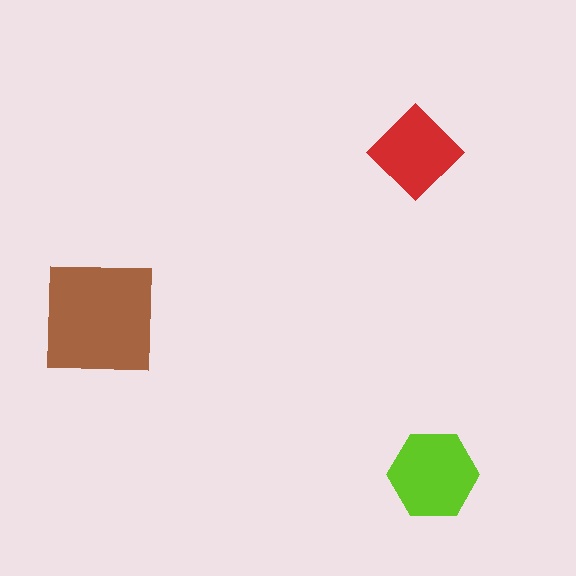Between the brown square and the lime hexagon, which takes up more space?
The brown square.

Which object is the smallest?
The red diamond.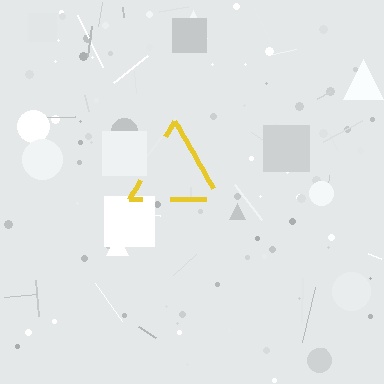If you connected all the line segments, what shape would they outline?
They would outline a triangle.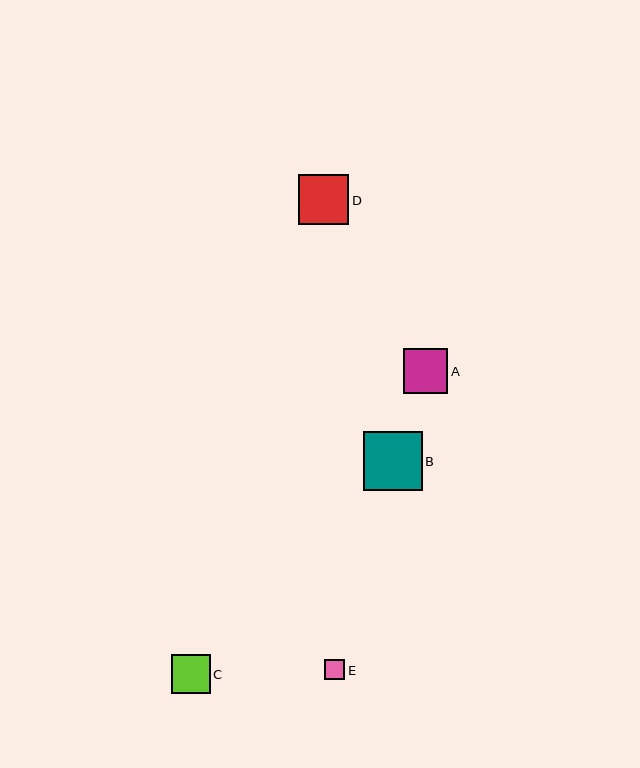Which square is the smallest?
Square E is the smallest with a size of approximately 20 pixels.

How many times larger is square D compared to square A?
Square D is approximately 1.1 times the size of square A.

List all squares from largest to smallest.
From largest to smallest: B, D, A, C, E.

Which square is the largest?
Square B is the largest with a size of approximately 59 pixels.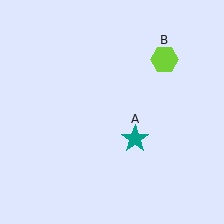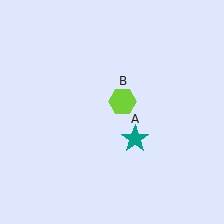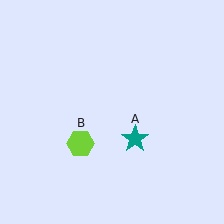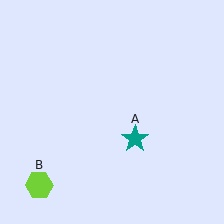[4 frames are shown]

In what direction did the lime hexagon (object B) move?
The lime hexagon (object B) moved down and to the left.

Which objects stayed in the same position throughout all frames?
Teal star (object A) remained stationary.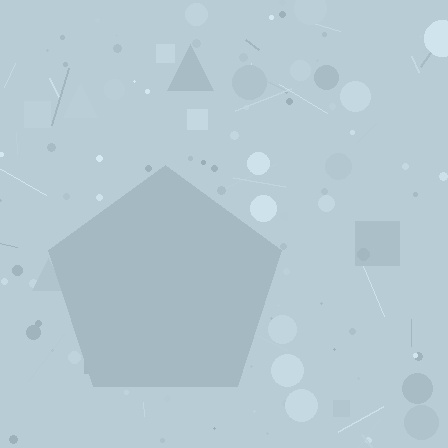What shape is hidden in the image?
A pentagon is hidden in the image.